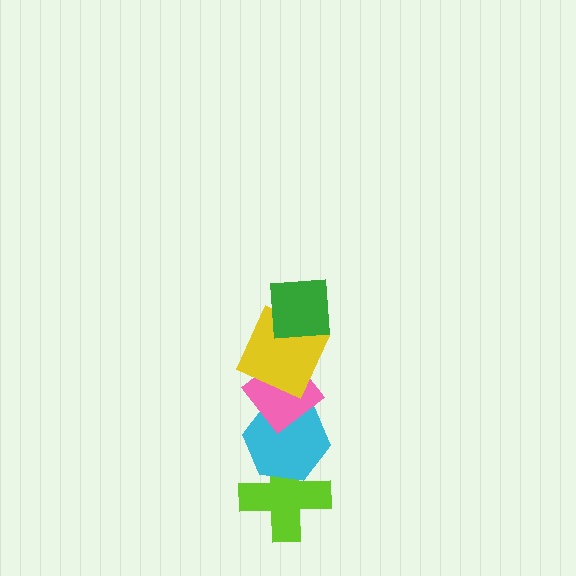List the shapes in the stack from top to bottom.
From top to bottom: the green square, the yellow square, the pink diamond, the cyan hexagon, the lime cross.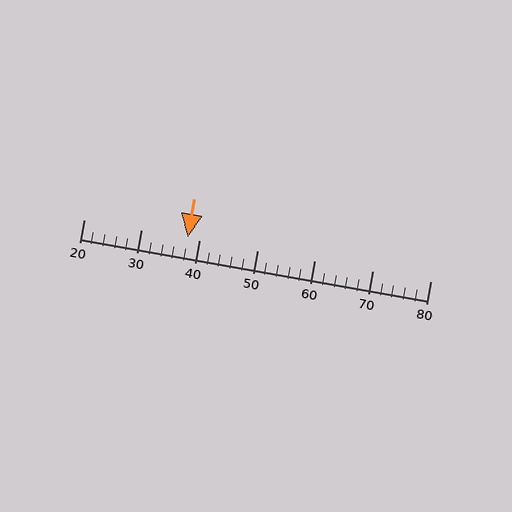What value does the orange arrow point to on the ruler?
The orange arrow points to approximately 38.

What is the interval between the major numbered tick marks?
The major tick marks are spaced 10 units apart.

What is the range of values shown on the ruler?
The ruler shows values from 20 to 80.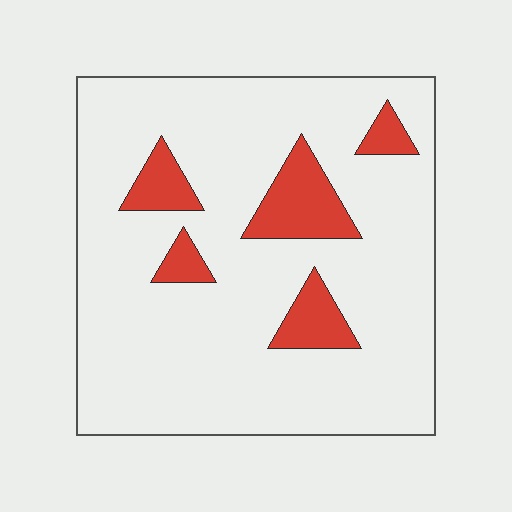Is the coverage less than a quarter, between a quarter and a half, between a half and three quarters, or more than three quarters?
Less than a quarter.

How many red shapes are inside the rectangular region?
5.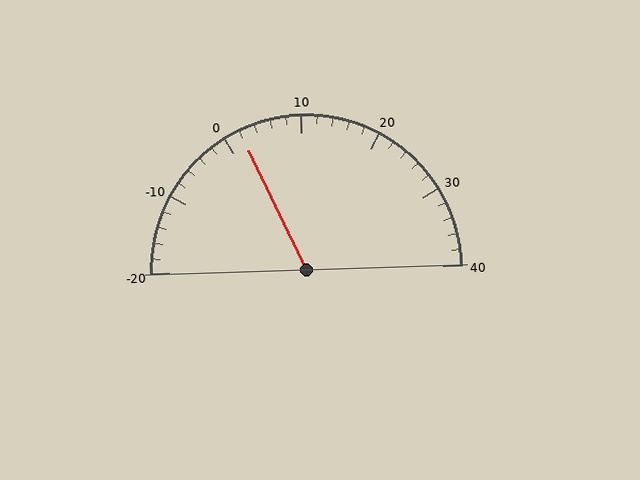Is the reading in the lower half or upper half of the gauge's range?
The reading is in the lower half of the range (-20 to 40).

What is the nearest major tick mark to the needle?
The nearest major tick mark is 0.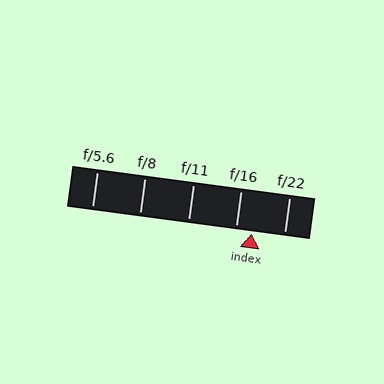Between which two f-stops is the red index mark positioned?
The index mark is between f/16 and f/22.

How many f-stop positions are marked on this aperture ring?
There are 5 f-stop positions marked.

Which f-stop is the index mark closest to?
The index mark is closest to f/16.